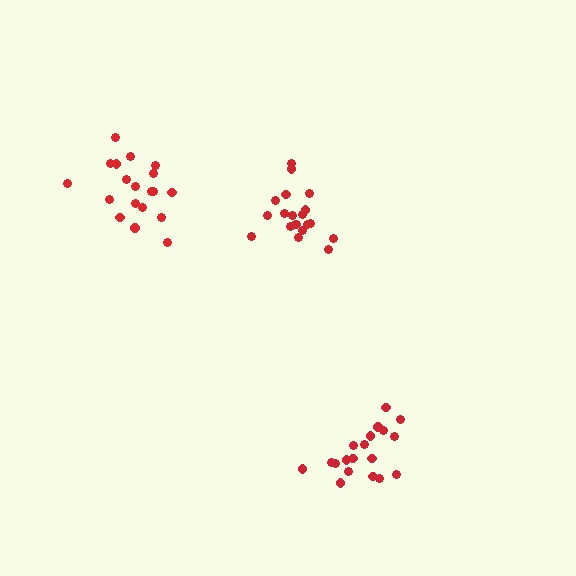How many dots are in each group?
Group 1: 19 dots, Group 2: 20 dots, Group 3: 19 dots (58 total).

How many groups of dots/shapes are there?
There are 3 groups.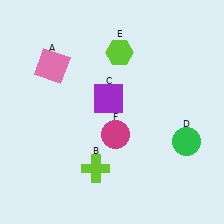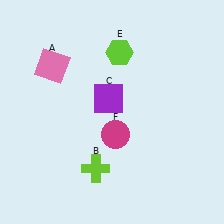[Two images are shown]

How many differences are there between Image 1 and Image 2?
There is 1 difference between the two images.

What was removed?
The green circle (D) was removed in Image 2.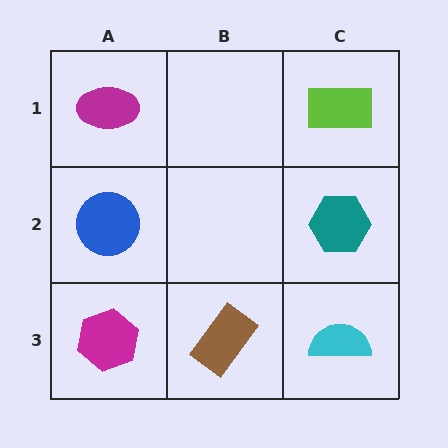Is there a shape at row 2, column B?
No, that cell is empty.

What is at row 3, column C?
A cyan semicircle.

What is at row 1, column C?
A lime rectangle.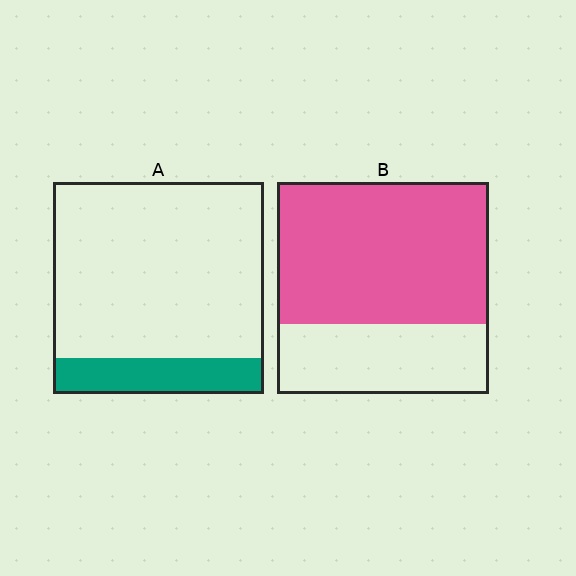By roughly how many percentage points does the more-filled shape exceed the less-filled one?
By roughly 50 percentage points (B over A).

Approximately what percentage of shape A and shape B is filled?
A is approximately 15% and B is approximately 65%.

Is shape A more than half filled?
No.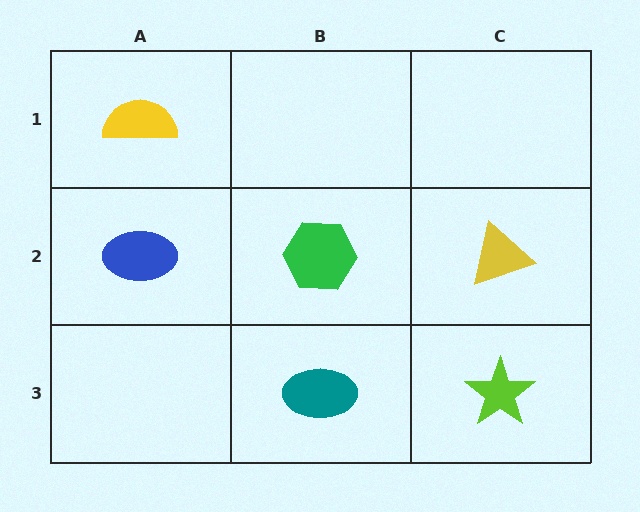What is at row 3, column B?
A teal ellipse.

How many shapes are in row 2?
3 shapes.